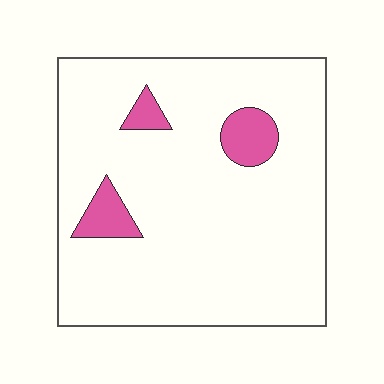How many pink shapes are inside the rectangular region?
3.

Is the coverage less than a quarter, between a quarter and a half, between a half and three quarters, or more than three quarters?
Less than a quarter.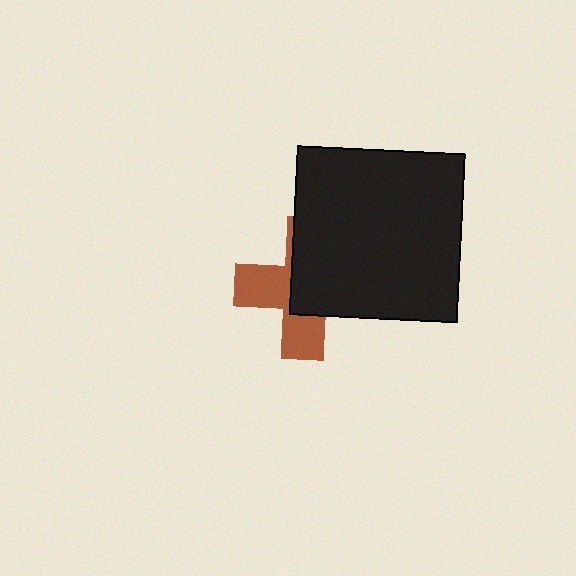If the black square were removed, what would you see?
You would see the complete brown cross.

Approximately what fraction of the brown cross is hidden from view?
Roughly 56% of the brown cross is hidden behind the black square.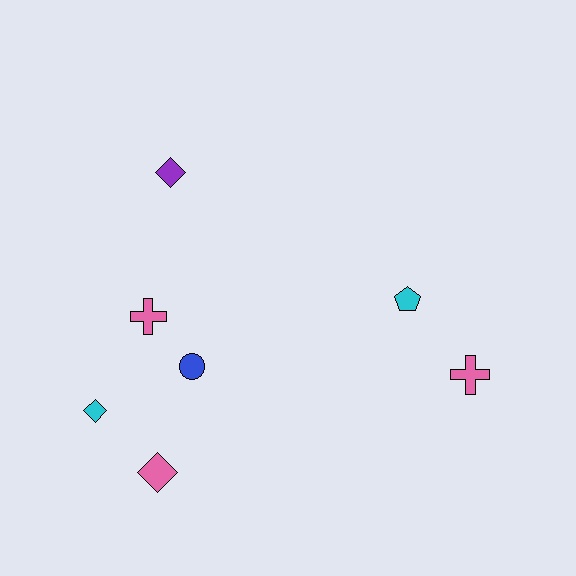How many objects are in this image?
There are 7 objects.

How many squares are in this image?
There are no squares.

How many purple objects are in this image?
There is 1 purple object.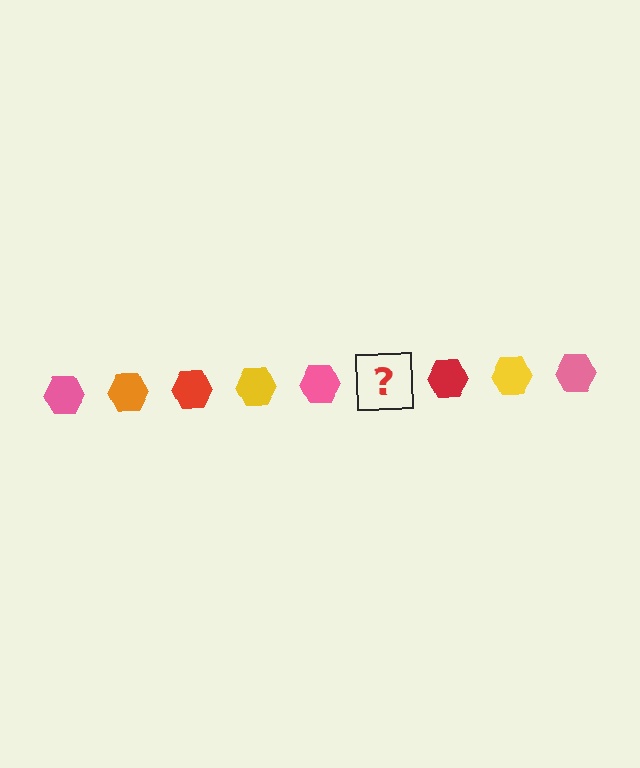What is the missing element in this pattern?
The missing element is an orange hexagon.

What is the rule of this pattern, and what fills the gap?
The rule is that the pattern cycles through pink, orange, red, yellow hexagons. The gap should be filled with an orange hexagon.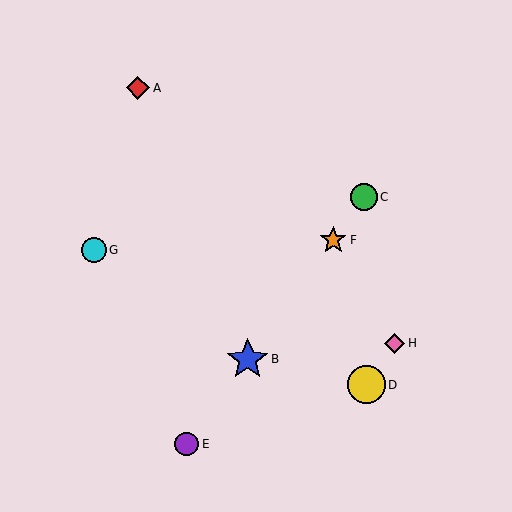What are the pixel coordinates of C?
Object C is at (364, 197).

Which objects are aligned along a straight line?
Objects B, C, E, F are aligned along a straight line.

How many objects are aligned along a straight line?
4 objects (B, C, E, F) are aligned along a straight line.